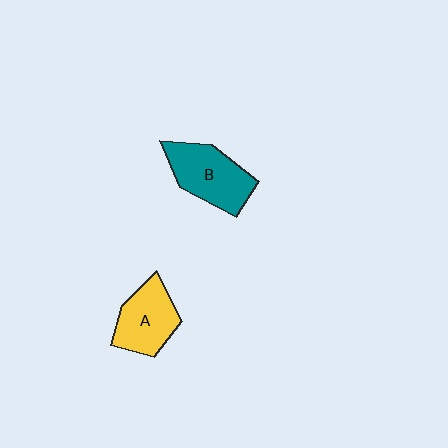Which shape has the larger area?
Shape B (teal).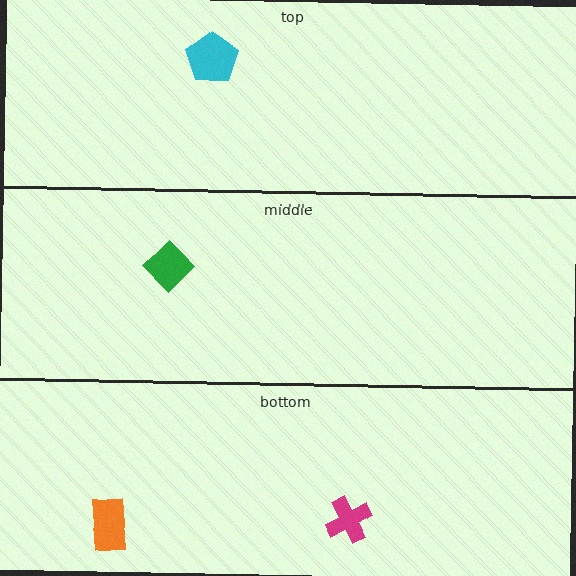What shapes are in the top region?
The cyan pentagon.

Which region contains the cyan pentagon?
The top region.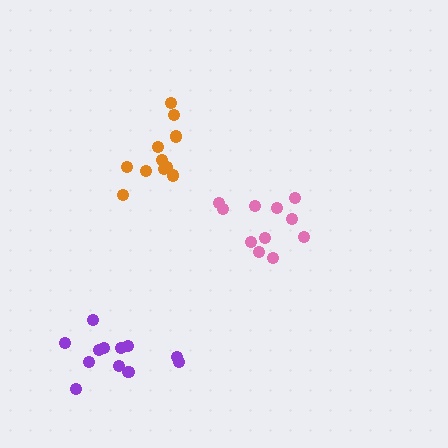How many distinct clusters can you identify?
There are 3 distinct clusters.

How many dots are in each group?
Group 1: 12 dots, Group 2: 11 dots, Group 3: 11 dots (34 total).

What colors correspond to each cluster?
The clusters are colored: purple, orange, pink.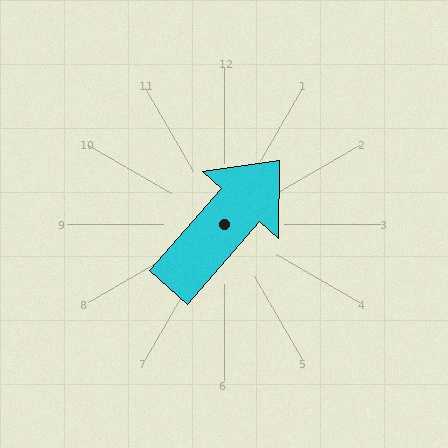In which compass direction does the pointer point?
Northeast.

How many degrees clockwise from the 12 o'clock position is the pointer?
Approximately 41 degrees.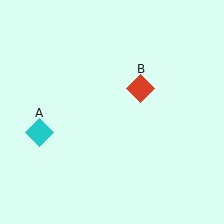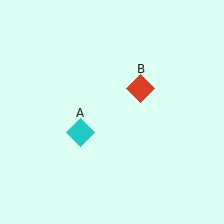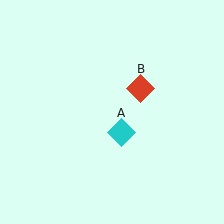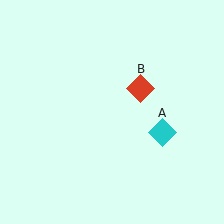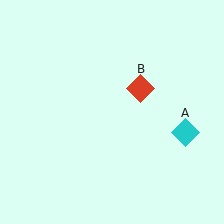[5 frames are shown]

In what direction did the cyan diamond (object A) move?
The cyan diamond (object A) moved right.